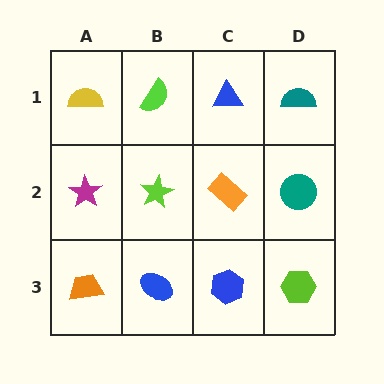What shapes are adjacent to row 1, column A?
A magenta star (row 2, column A), a lime semicircle (row 1, column B).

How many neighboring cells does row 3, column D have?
2.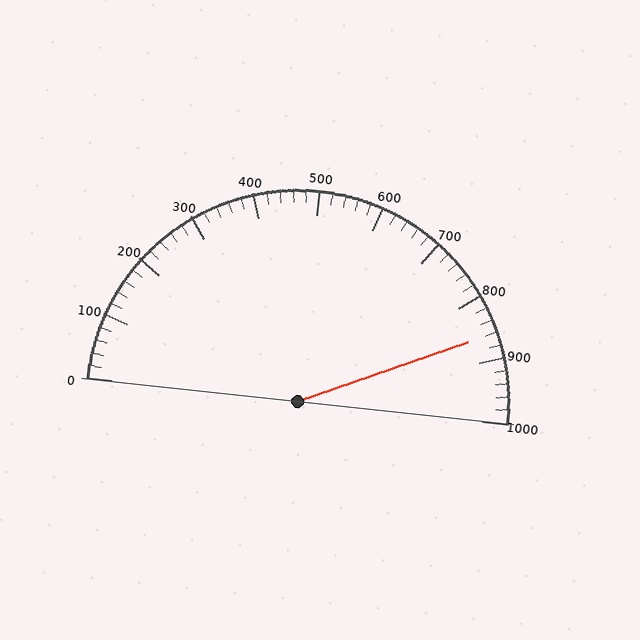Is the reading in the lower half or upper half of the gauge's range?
The reading is in the upper half of the range (0 to 1000).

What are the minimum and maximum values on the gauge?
The gauge ranges from 0 to 1000.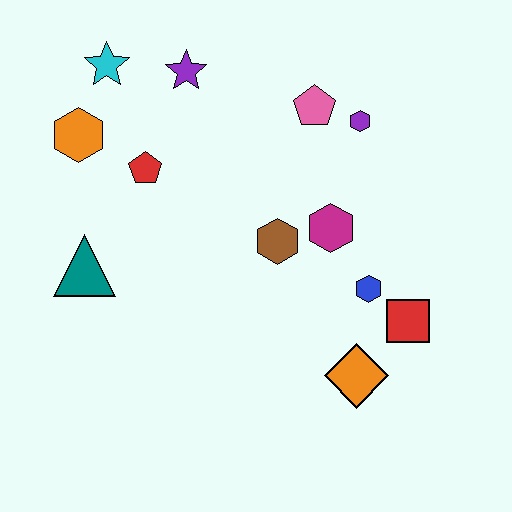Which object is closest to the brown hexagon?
The magenta hexagon is closest to the brown hexagon.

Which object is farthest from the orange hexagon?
The red square is farthest from the orange hexagon.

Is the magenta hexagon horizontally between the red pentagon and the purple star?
No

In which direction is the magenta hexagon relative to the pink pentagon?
The magenta hexagon is below the pink pentagon.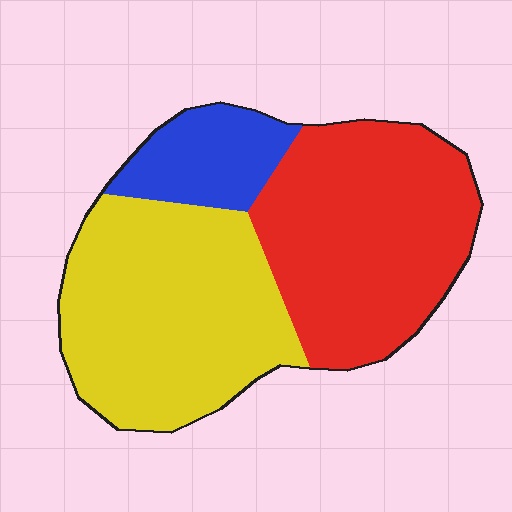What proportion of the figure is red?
Red covers roughly 40% of the figure.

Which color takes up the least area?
Blue, at roughly 15%.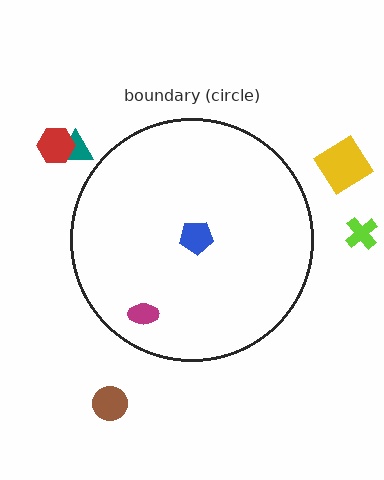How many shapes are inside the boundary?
2 inside, 5 outside.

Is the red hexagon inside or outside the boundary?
Outside.